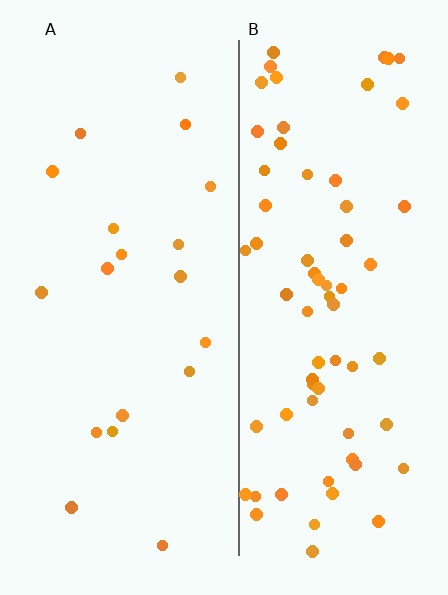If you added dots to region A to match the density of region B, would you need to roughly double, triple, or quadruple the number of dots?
Approximately quadruple.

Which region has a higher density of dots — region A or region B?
B (the right).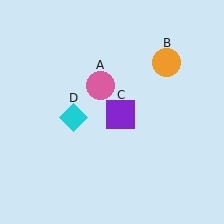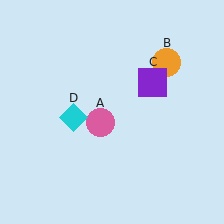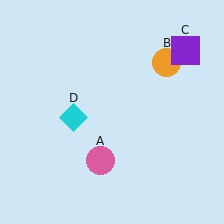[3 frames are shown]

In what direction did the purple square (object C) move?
The purple square (object C) moved up and to the right.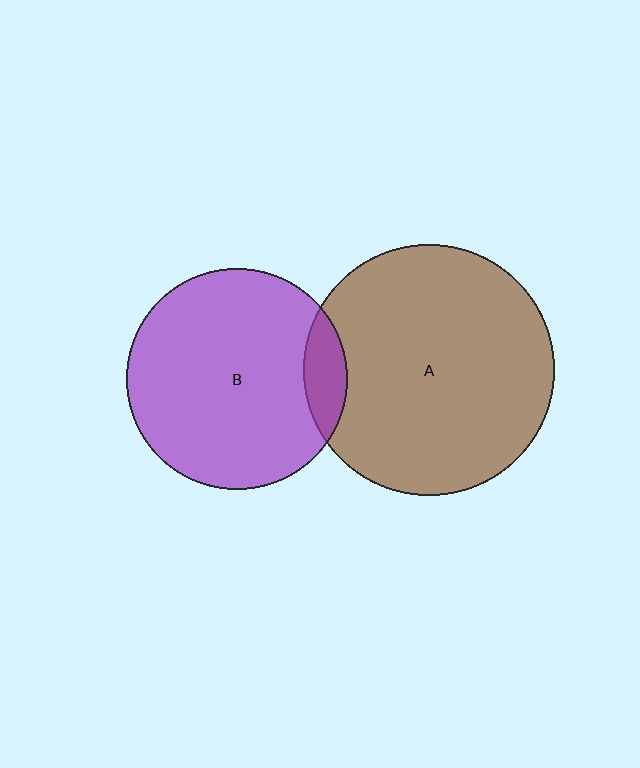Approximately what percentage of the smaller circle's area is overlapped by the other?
Approximately 10%.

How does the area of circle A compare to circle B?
Approximately 1.3 times.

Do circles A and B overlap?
Yes.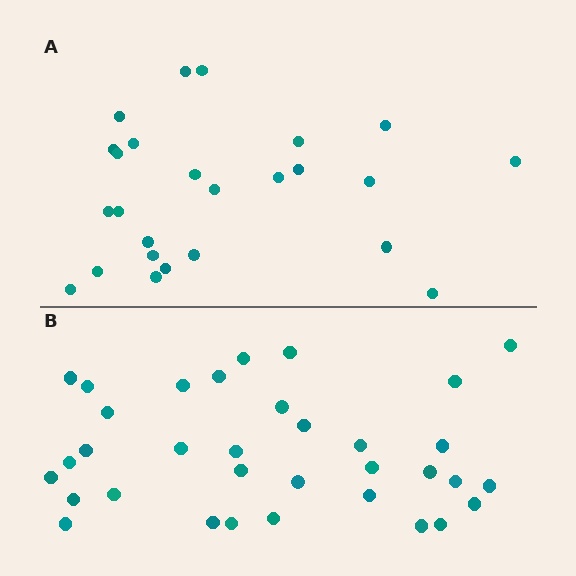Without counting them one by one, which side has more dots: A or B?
Region B (the bottom region) has more dots.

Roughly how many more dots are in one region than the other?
Region B has roughly 8 or so more dots than region A.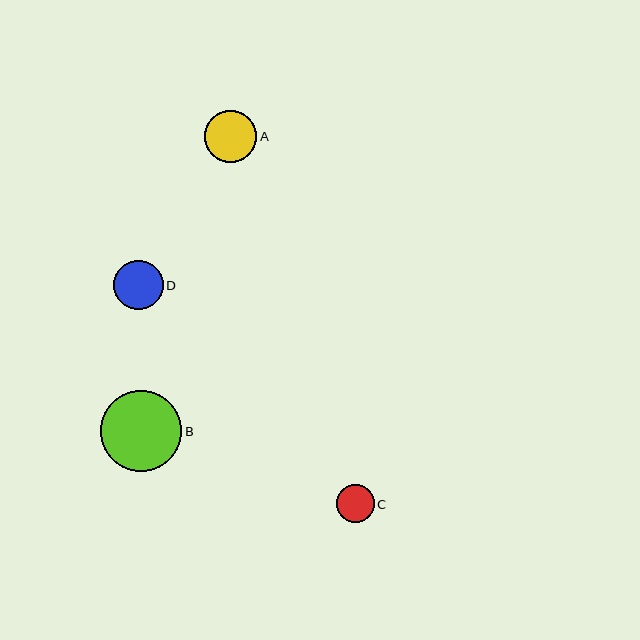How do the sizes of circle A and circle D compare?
Circle A and circle D are approximately the same size.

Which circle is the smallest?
Circle C is the smallest with a size of approximately 38 pixels.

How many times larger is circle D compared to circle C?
Circle D is approximately 1.3 times the size of circle C.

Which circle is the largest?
Circle B is the largest with a size of approximately 81 pixels.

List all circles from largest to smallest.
From largest to smallest: B, A, D, C.